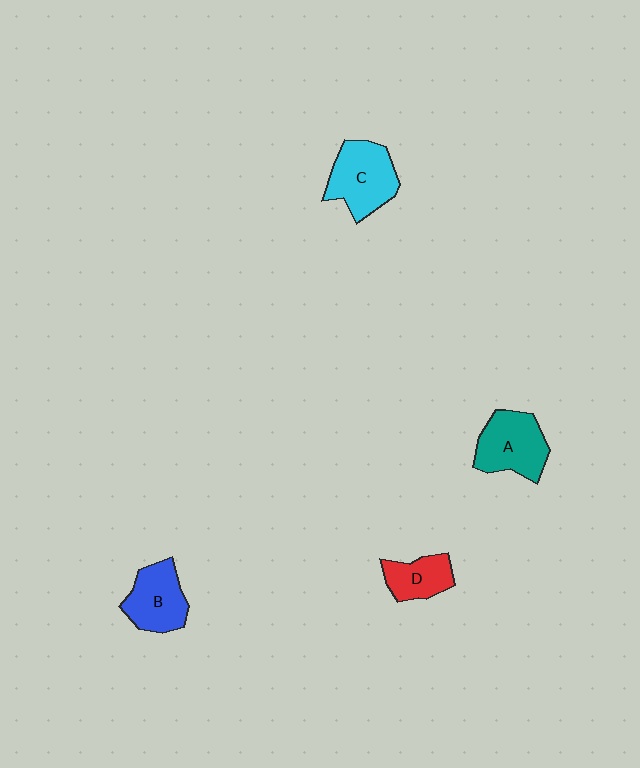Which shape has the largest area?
Shape C (cyan).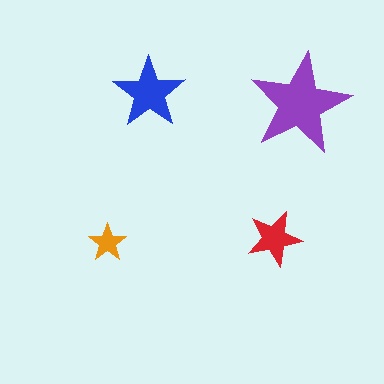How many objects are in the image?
There are 4 objects in the image.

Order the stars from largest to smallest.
the purple one, the blue one, the red one, the orange one.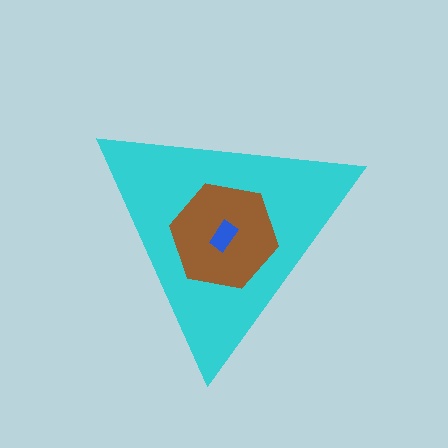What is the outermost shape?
The cyan triangle.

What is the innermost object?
The blue rectangle.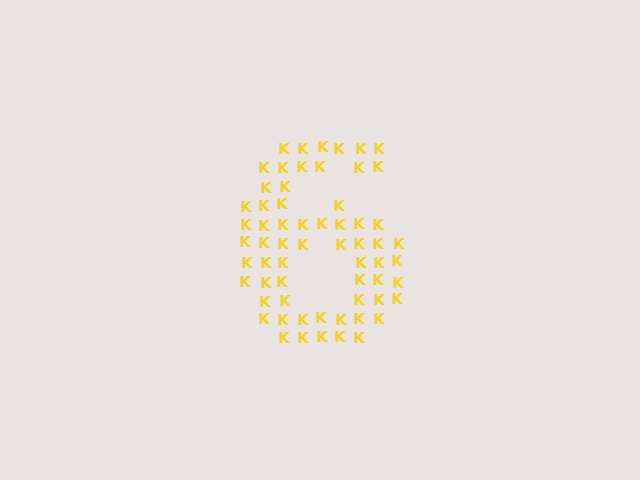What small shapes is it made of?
It is made of small letter K's.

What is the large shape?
The large shape is the digit 6.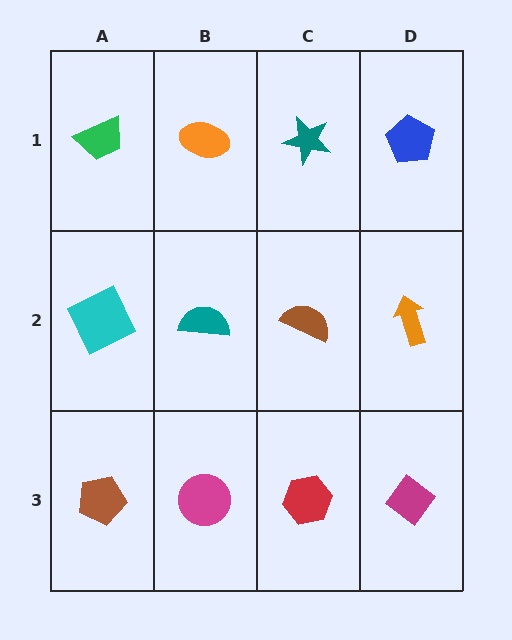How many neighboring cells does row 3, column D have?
2.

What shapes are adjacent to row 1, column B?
A teal semicircle (row 2, column B), a green trapezoid (row 1, column A), a teal star (row 1, column C).